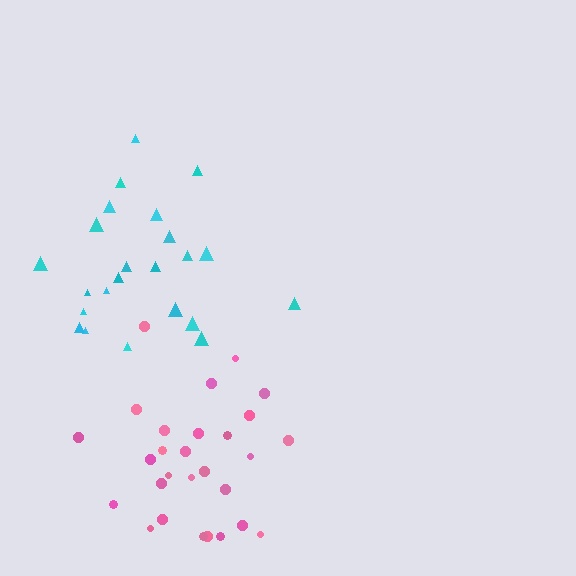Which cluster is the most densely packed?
Pink.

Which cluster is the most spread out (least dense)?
Cyan.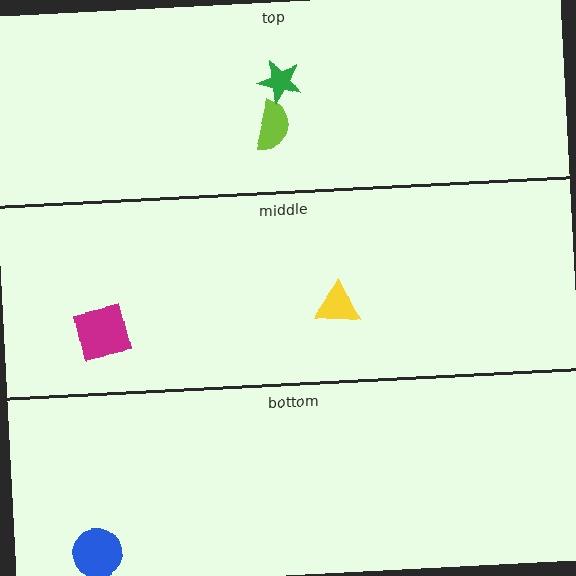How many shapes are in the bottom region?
1.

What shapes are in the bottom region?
The blue circle.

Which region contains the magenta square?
The middle region.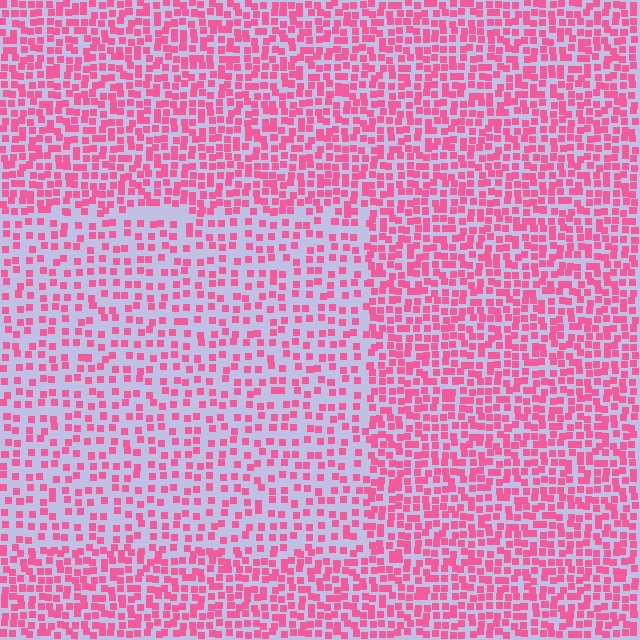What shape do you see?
I see a rectangle.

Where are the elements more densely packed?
The elements are more densely packed outside the rectangle boundary.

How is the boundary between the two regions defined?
The boundary is defined by a change in element density (approximately 1.8x ratio). All elements are the same color, size, and shape.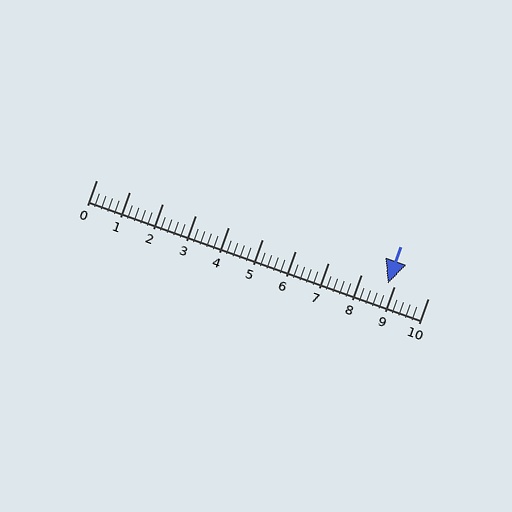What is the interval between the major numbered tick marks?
The major tick marks are spaced 1 units apart.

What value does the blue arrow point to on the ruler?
The blue arrow points to approximately 8.8.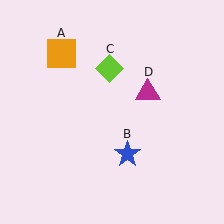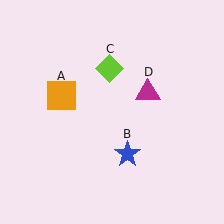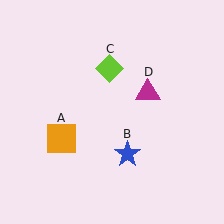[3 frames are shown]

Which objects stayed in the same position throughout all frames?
Blue star (object B) and lime diamond (object C) and magenta triangle (object D) remained stationary.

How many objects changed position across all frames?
1 object changed position: orange square (object A).